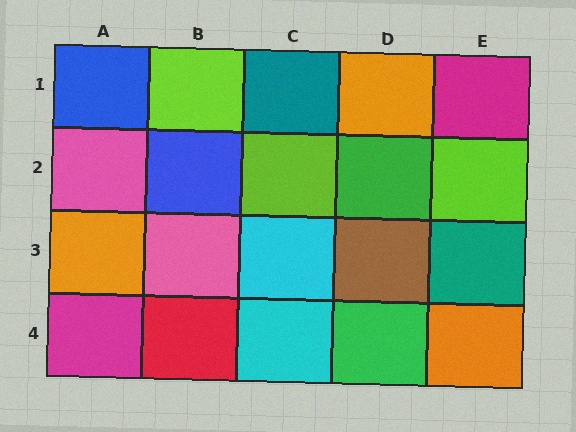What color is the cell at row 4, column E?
Orange.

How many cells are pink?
2 cells are pink.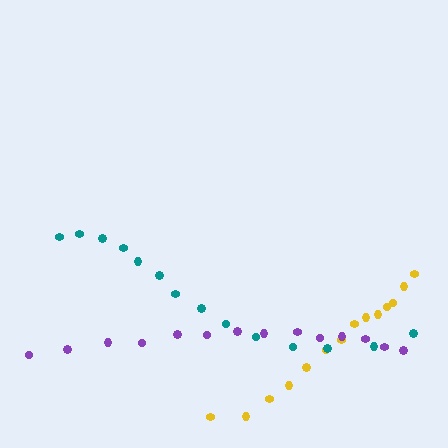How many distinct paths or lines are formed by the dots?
There are 3 distinct paths.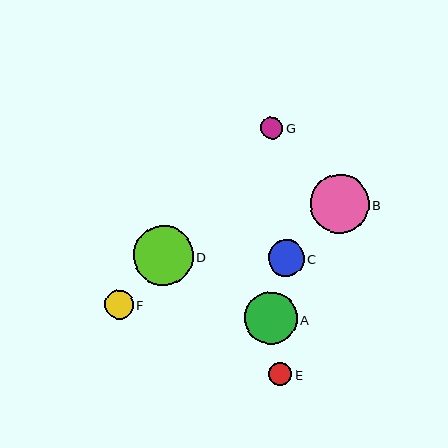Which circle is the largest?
Circle D is the largest with a size of approximately 60 pixels.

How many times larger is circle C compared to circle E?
Circle C is approximately 1.6 times the size of circle E.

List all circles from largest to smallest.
From largest to smallest: D, B, A, C, F, E, G.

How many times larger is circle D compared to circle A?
Circle D is approximately 1.2 times the size of circle A.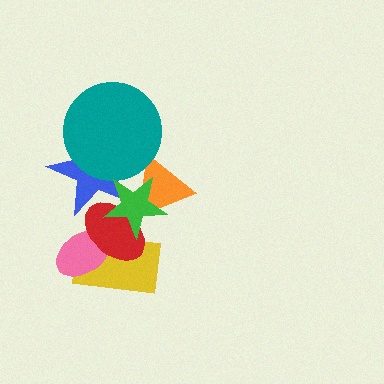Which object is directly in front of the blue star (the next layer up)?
The orange triangle is directly in front of the blue star.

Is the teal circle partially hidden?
No, no other shape covers it.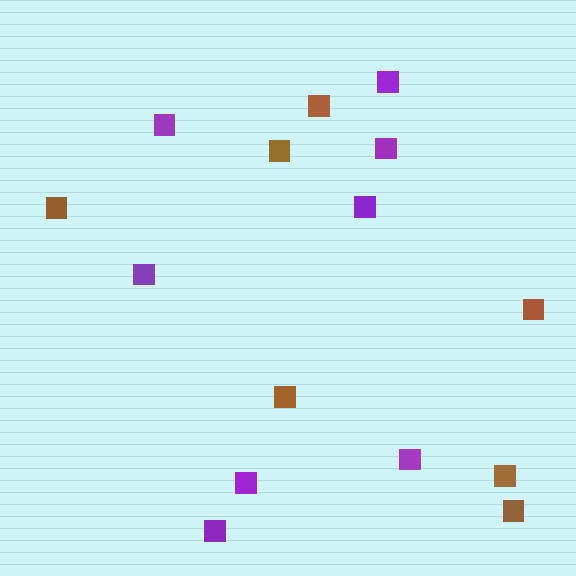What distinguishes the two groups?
There are 2 groups: one group of brown squares (7) and one group of purple squares (8).